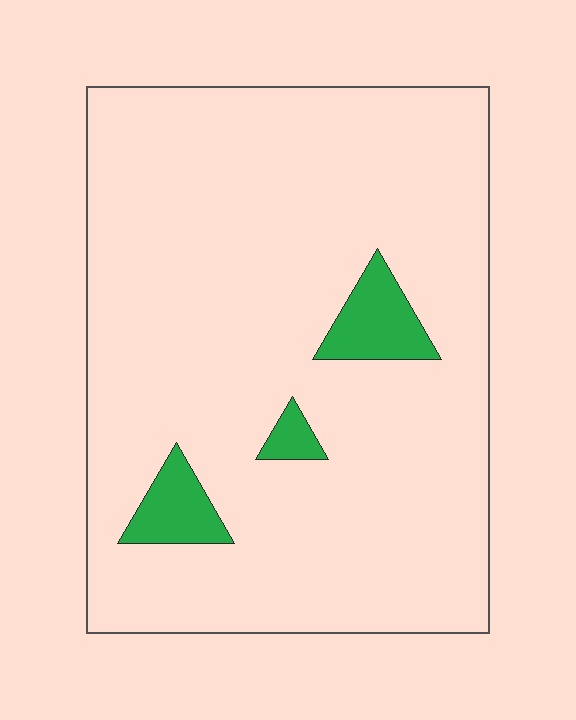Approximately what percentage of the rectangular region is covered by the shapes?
Approximately 5%.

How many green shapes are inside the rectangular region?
3.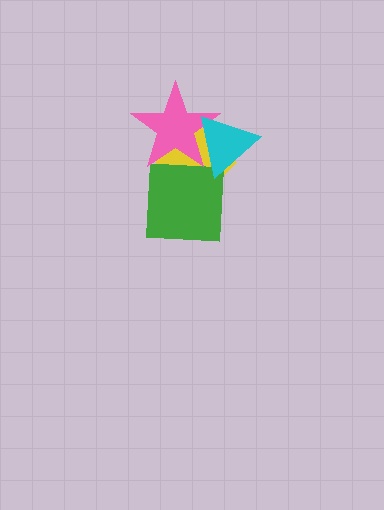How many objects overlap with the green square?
2 objects overlap with the green square.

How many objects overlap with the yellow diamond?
3 objects overlap with the yellow diamond.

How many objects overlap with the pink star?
3 objects overlap with the pink star.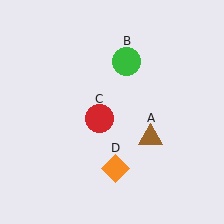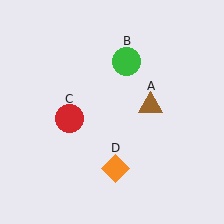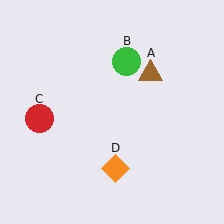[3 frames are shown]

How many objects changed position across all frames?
2 objects changed position: brown triangle (object A), red circle (object C).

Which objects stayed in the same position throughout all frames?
Green circle (object B) and orange diamond (object D) remained stationary.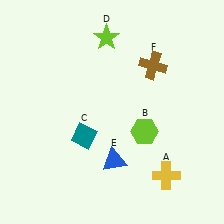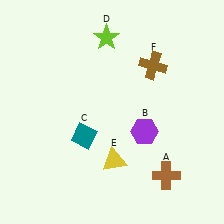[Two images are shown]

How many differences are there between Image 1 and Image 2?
There are 3 differences between the two images.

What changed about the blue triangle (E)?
In Image 1, E is blue. In Image 2, it changed to yellow.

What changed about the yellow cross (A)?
In Image 1, A is yellow. In Image 2, it changed to brown.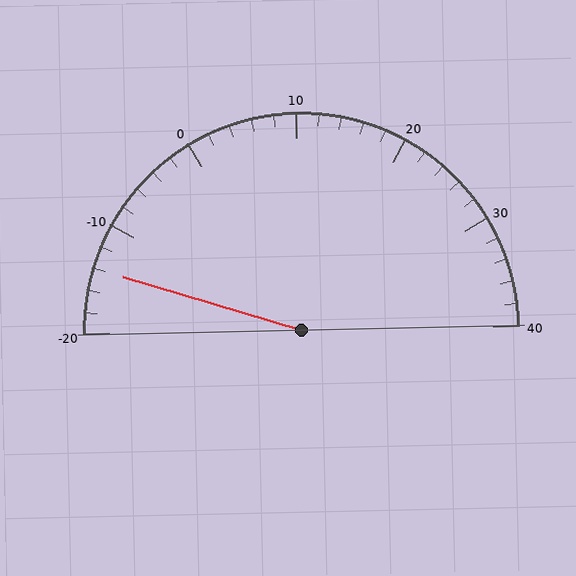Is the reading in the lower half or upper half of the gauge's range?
The reading is in the lower half of the range (-20 to 40).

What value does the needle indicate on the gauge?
The needle indicates approximately -14.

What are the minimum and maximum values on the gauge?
The gauge ranges from -20 to 40.